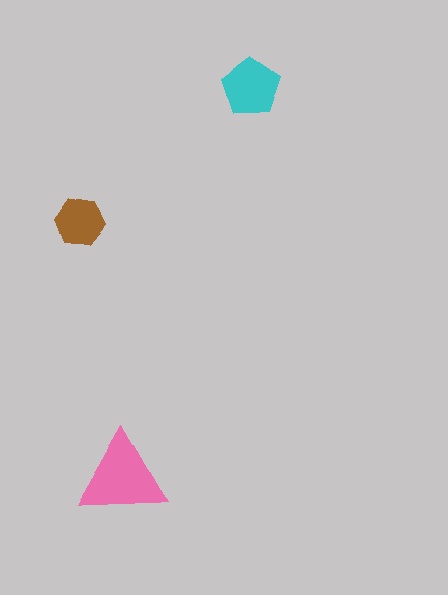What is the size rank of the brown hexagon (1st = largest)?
3rd.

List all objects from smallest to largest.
The brown hexagon, the cyan pentagon, the pink triangle.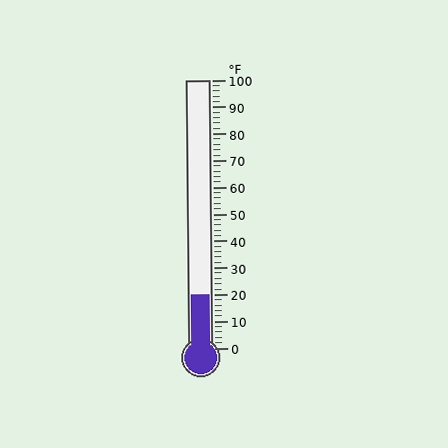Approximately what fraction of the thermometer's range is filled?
The thermometer is filled to approximately 20% of its range.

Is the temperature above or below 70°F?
The temperature is below 70°F.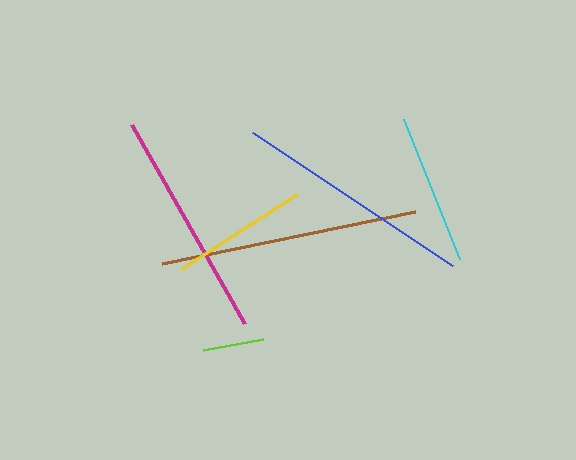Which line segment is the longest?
The brown line is the longest at approximately 258 pixels.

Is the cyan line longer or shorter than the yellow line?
The cyan line is longer than the yellow line.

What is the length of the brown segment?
The brown segment is approximately 258 pixels long.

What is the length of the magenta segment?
The magenta segment is approximately 229 pixels long.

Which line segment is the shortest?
The lime line is the shortest at approximately 61 pixels.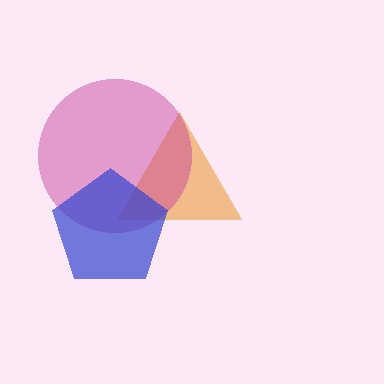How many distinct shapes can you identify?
There are 3 distinct shapes: an orange triangle, a magenta circle, a blue pentagon.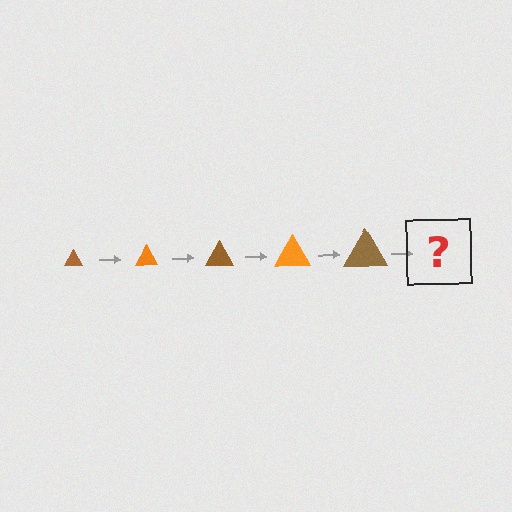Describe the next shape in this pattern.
It should be an orange triangle, larger than the previous one.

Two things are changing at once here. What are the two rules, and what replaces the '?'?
The two rules are that the triangle grows larger each step and the color cycles through brown and orange. The '?' should be an orange triangle, larger than the previous one.